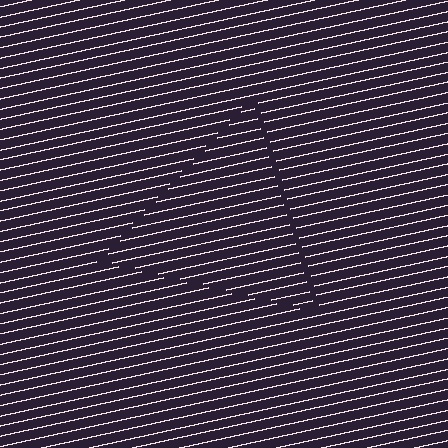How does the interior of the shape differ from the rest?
The interior of the shape contains the same grating, shifted by half a period — the contour is defined by the phase discontinuity where line-ends from the inner and outer gratings abut.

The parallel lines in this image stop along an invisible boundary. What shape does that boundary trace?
An illusory triangle. The interior of the shape contains the same grating, shifted by half a period — the contour is defined by the phase discontinuity where line-ends from the inner and outer gratings abut.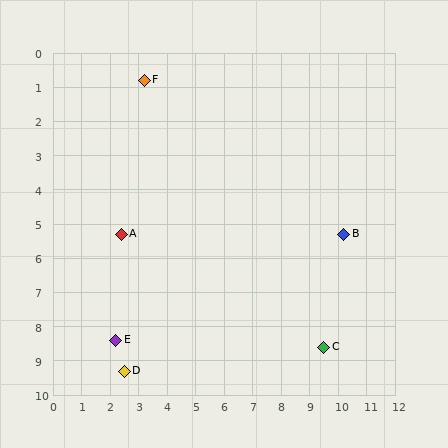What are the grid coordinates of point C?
Point C is at approximately (9.5, 8.6).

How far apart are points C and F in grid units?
Points C and F are about 10.0 grid units apart.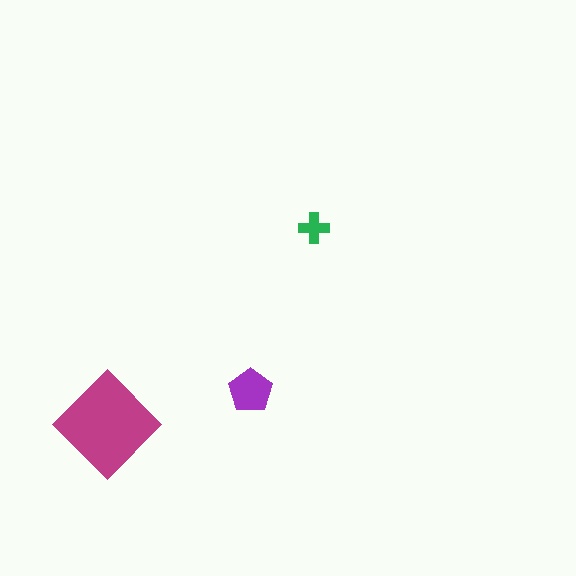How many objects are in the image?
There are 3 objects in the image.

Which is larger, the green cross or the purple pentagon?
The purple pentagon.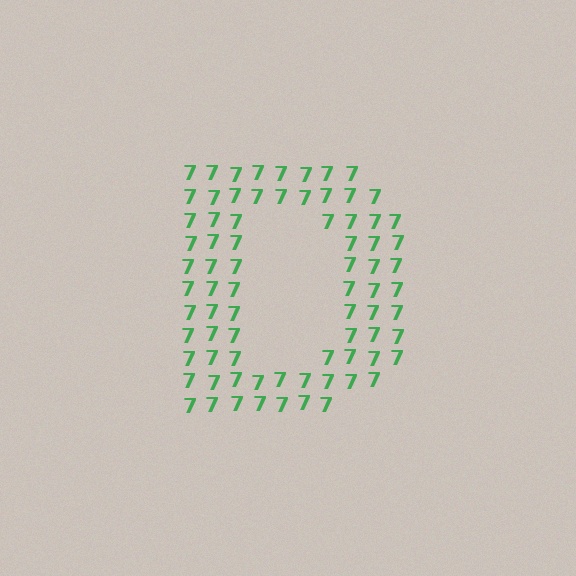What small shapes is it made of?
It is made of small digit 7's.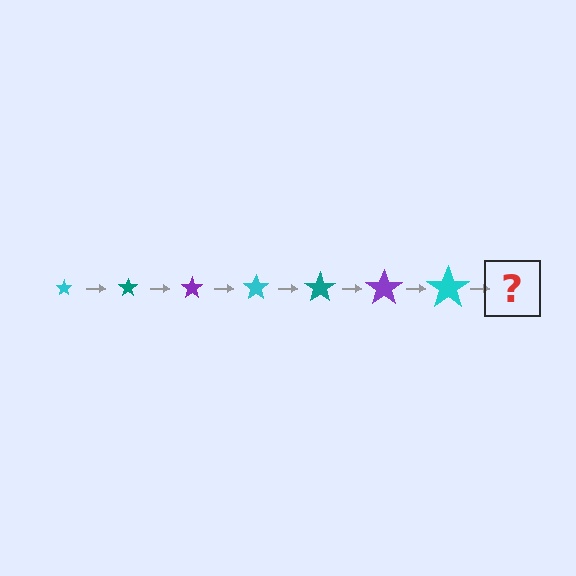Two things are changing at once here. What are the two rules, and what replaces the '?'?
The two rules are that the star grows larger each step and the color cycles through cyan, teal, and purple. The '?' should be a teal star, larger than the previous one.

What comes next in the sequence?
The next element should be a teal star, larger than the previous one.